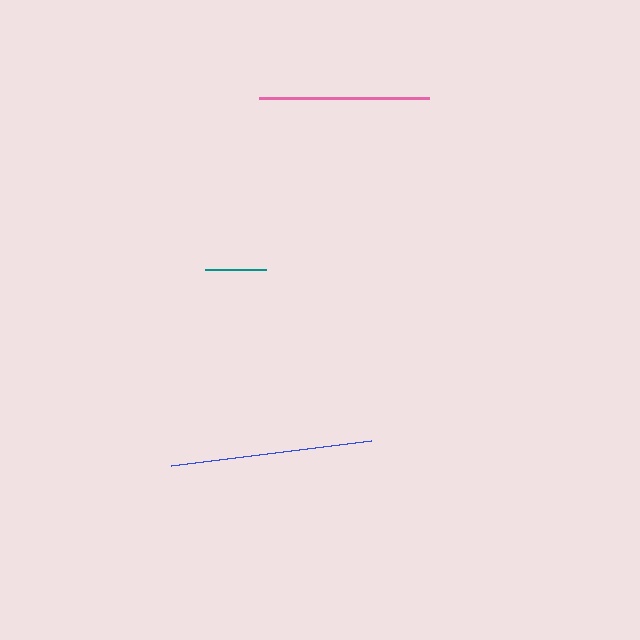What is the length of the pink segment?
The pink segment is approximately 169 pixels long.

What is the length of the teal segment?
The teal segment is approximately 61 pixels long.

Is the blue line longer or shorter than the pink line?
The blue line is longer than the pink line.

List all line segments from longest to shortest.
From longest to shortest: blue, pink, teal.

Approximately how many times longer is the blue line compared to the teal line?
The blue line is approximately 3.3 times the length of the teal line.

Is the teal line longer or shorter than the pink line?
The pink line is longer than the teal line.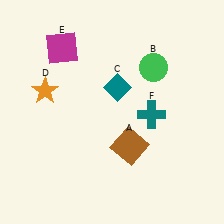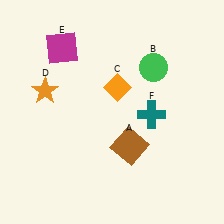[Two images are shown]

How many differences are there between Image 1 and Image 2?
There is 1 difference between the two images.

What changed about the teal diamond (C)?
In Image 1, C is teal. In Image 2, it changed to orange.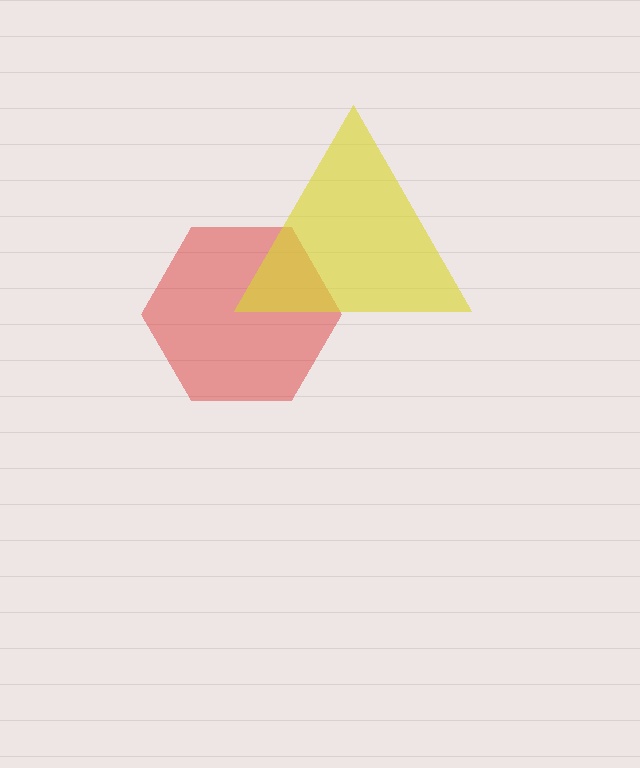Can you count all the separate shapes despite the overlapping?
Yes, there are 2 separate shapes.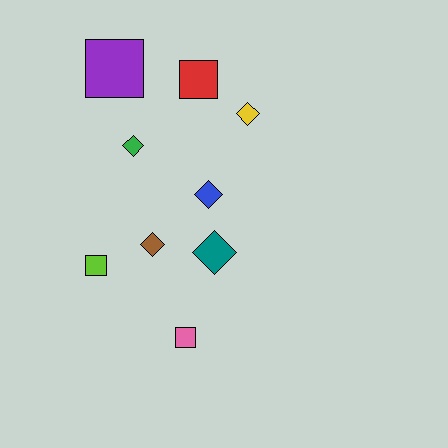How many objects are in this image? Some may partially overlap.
There are 9 objects.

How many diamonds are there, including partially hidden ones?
There are 5 diamonds.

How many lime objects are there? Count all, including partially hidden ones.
There is 1 lime object.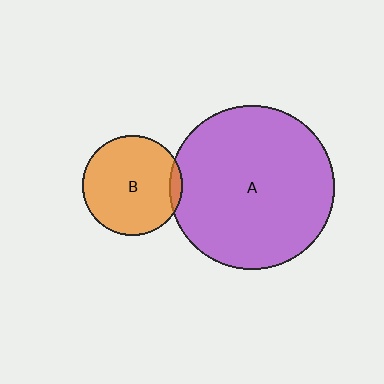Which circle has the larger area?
Circle A (purple).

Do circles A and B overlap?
Yes.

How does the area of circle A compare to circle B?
Approximately 2.7 times.